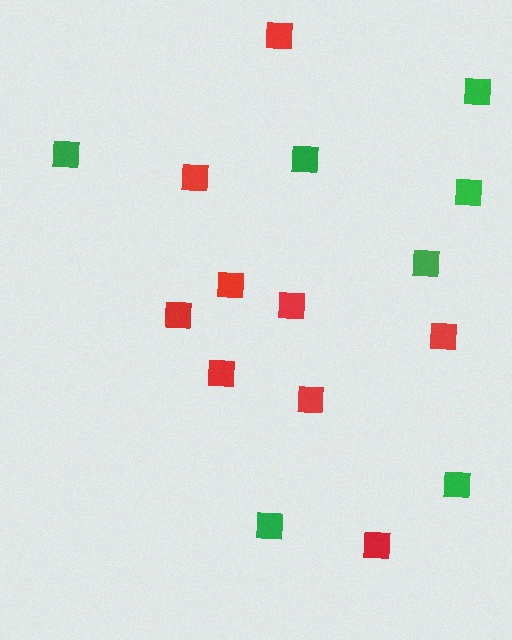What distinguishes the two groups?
There are 2 groups: one group of red squares (9) and one group of green squares (7).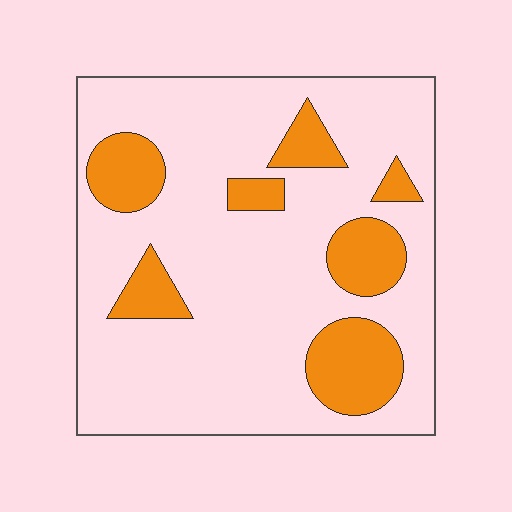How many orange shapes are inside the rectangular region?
7.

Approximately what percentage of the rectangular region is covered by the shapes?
Approximately 20%.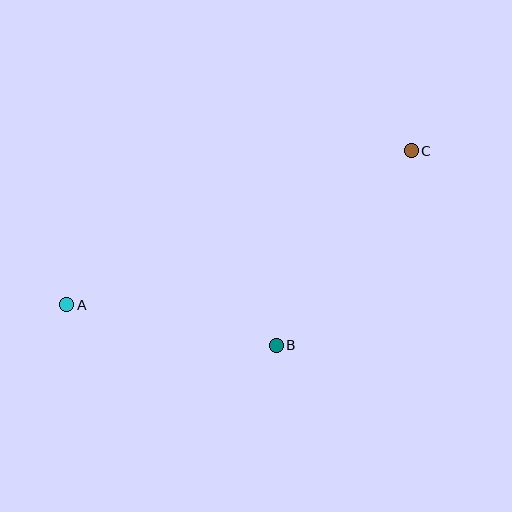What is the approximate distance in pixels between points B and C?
The distance between B and C is approximately 237 pixels.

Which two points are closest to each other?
Points A and B are closest to each other.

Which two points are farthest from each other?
Points A and C are farthest from each other.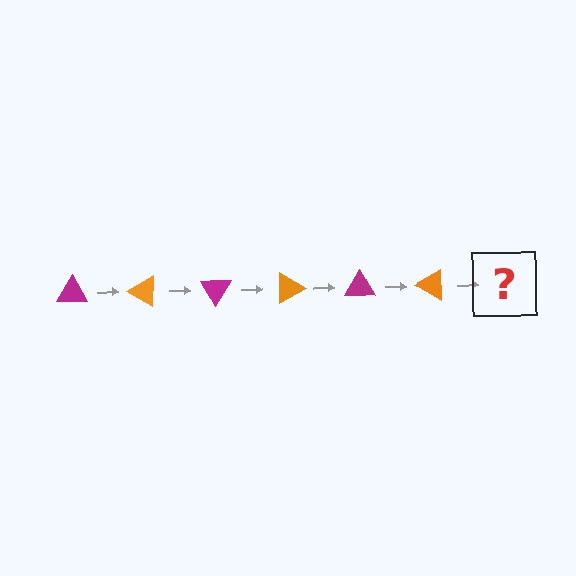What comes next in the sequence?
The next element should be a magenta triangle, rotated 180 degrees from the start.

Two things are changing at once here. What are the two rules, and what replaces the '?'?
The two rules are that it rotates 30 degrees each step and the color cycles through magenta and orange. The '?' should be a magenta triangle, rotated 180 degrees from the start.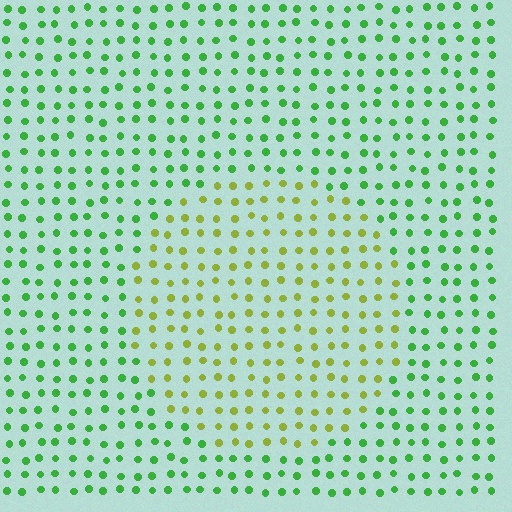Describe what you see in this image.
The image is filled with small green elements in a uniform arrangement. A circle-shaped region is visible where the elements are tinted to a slightly different hue, forming a subtle color boundary.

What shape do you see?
I see a circle.